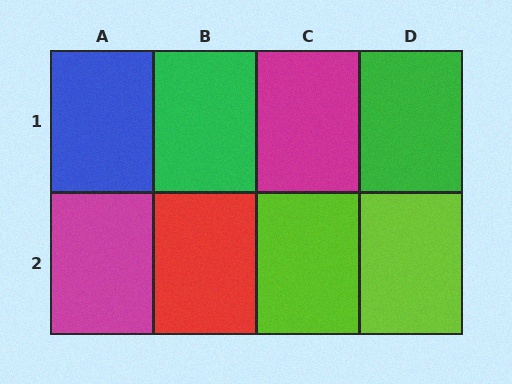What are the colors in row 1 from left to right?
Blue, green, magenta, green.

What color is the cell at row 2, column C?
Lime.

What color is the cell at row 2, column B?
Red.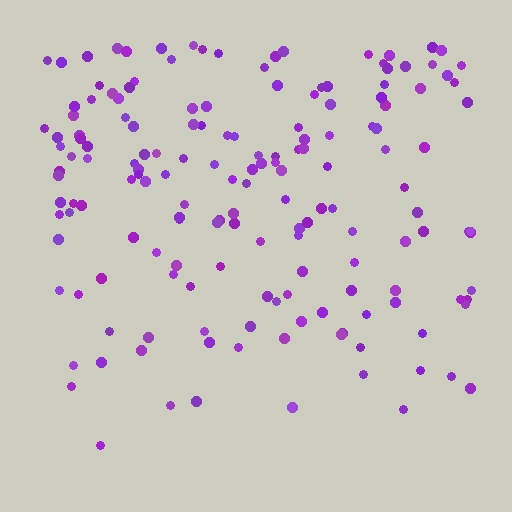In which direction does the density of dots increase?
From bottom to top, with the top side densest.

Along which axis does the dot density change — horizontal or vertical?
Vertical.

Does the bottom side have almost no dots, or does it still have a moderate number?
Still a moderate number, just noticeably fewer than the top.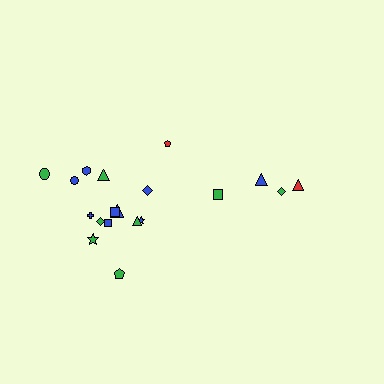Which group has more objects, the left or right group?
The left group.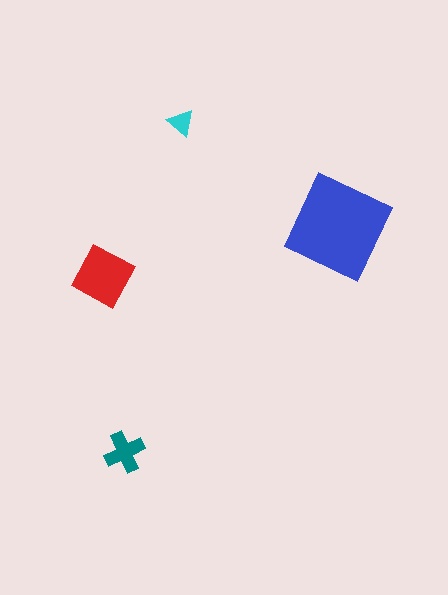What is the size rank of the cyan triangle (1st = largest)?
4th.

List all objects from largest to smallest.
The blue square, the red diamond, the teal cross, the cyan triangle.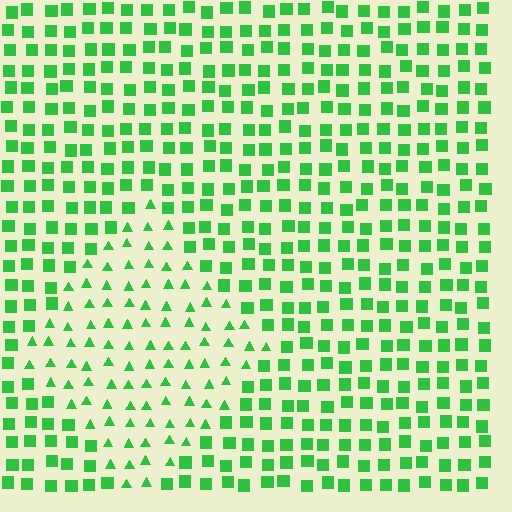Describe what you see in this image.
The image is filled with small green elements arranged in a uniform grid. A diamond-shaped region contains triangles, while the surrounding area contains squares. The boundary is defined purely by the change in element shape.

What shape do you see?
I see a diamond.